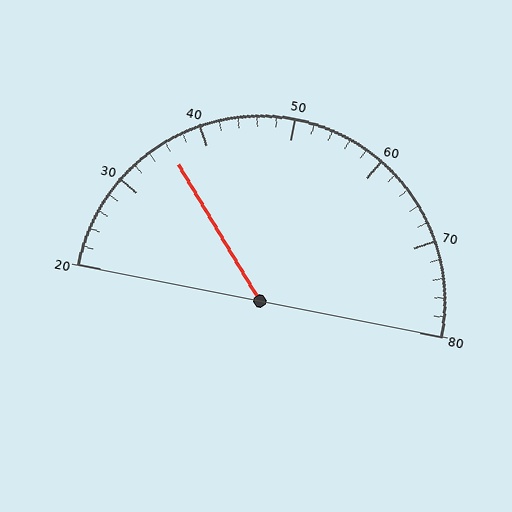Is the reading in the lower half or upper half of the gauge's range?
The reading is in the lower half of the range (20 to 80).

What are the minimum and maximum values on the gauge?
The gauge ranges from 20 to 80.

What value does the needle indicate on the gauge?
The needle indicates approximately 36.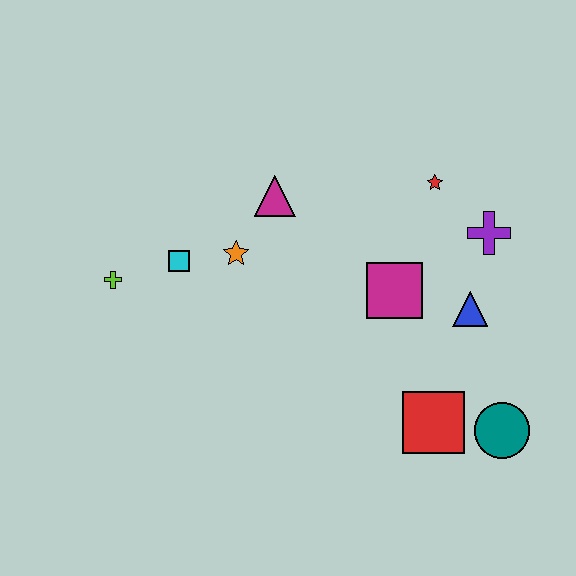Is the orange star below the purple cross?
Yes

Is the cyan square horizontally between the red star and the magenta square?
No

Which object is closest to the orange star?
The cyan square is closest to the orange star.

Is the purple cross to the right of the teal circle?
No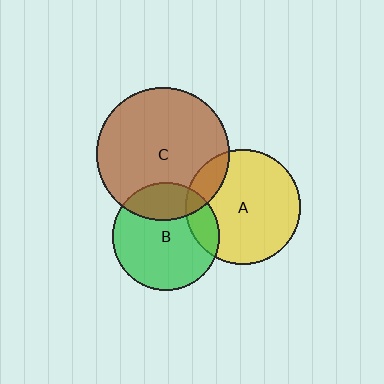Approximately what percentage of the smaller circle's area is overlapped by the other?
Approximately 25%.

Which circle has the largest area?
Circle C (brown).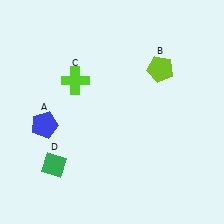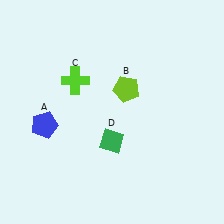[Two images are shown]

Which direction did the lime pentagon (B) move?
The lime pentagon (B) moved left.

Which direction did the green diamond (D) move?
The green diamond (D) moved right.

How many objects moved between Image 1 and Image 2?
2 objects moved between the two images.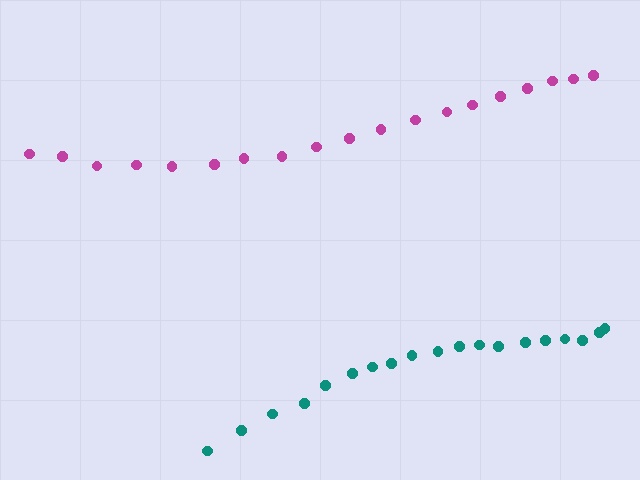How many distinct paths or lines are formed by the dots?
There are 2 distinct paths.